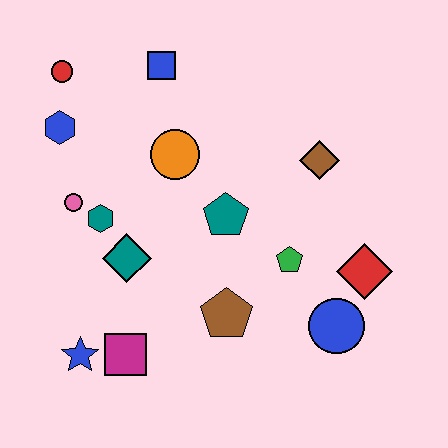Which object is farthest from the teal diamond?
The red diamond is farthest from the teal diamond.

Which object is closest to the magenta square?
The blue star is closest to the magenta square.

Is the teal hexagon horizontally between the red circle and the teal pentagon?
Yes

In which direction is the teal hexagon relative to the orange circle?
The teal hexagon is to the left of the orange circle.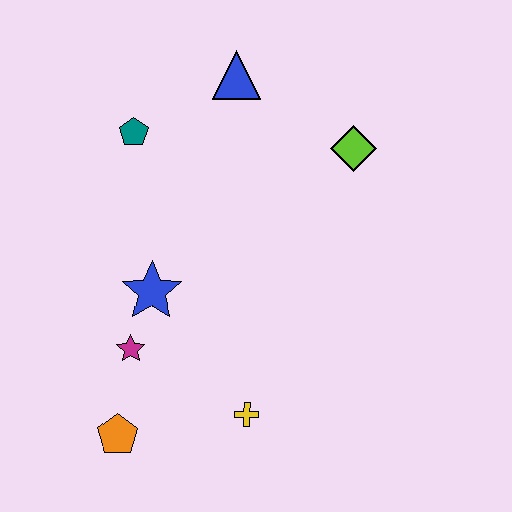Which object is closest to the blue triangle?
The teal pentagon is closest to the blue triangle.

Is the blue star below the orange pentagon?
No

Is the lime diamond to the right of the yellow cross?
Yes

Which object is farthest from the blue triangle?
The orange pentagon is farthest from the blue triangle.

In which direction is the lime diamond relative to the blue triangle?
The lime diamond is to the right of the blue triangle.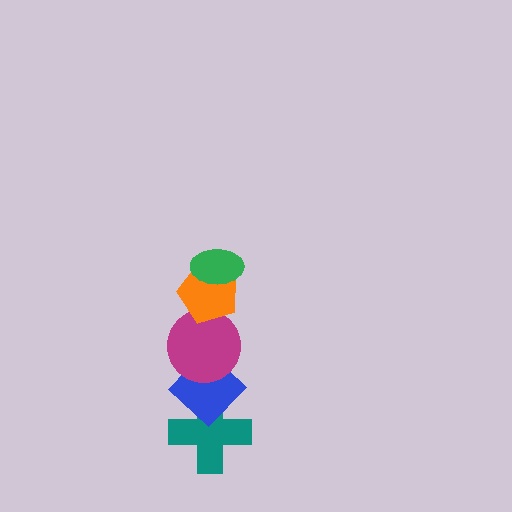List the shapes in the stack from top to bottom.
From top to bottom: the green ellipse, the orange pentagon, the magenta circle, the blue diamond, the teal cross.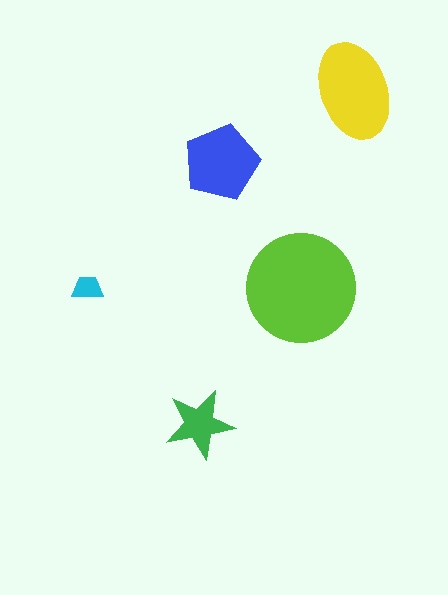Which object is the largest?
The lime circle.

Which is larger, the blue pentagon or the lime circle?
The lime circle.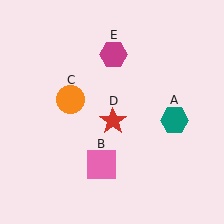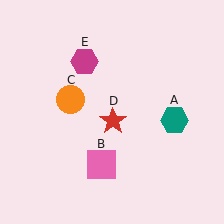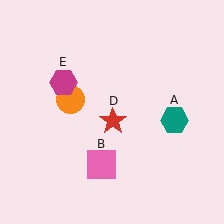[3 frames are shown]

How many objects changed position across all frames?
1 object changed position: magenta hexagon (object E).